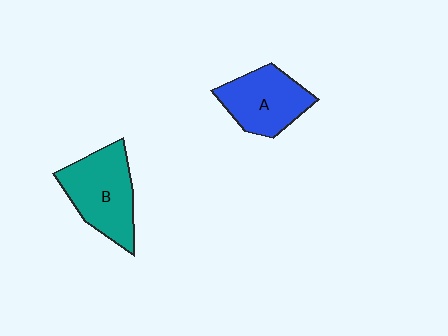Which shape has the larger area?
Shape B (teal).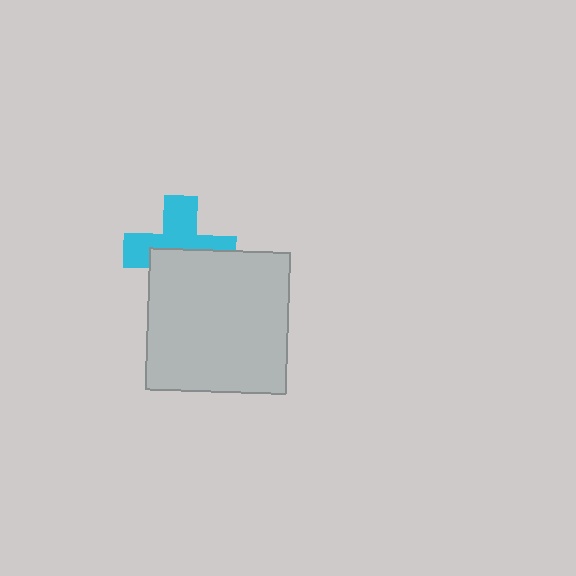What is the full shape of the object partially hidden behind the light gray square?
The partially hidden object is a cyan cross.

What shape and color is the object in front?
The object in front is a light gray square.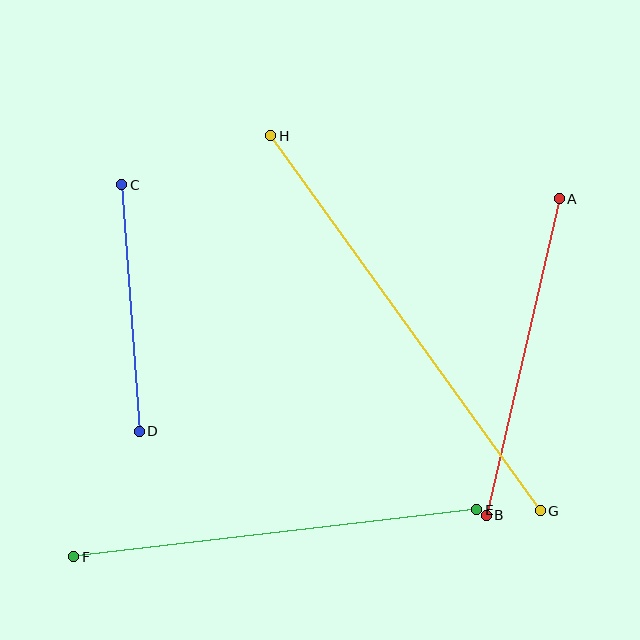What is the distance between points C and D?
The distance is approximately 247 pixels.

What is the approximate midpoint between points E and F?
The midpoint is at approximately (275, 533) pixels.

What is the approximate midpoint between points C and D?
The midpoint is at approximately (130, 308) pixels.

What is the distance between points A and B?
The distance is approximately 325 pixels.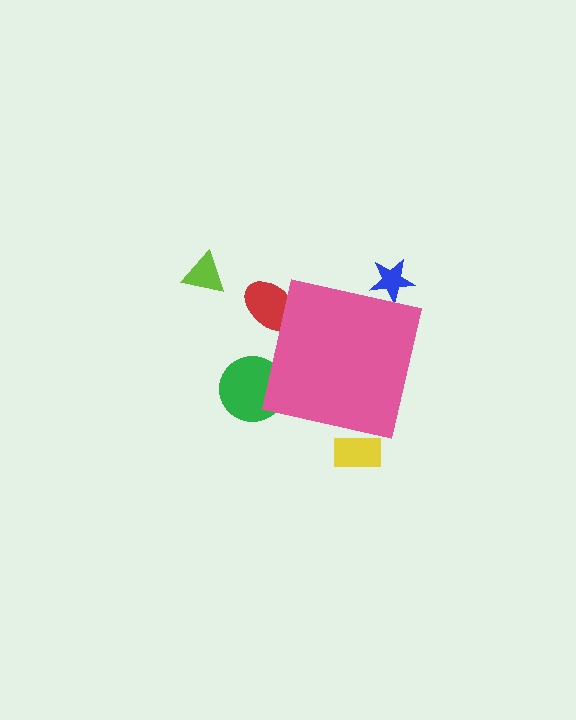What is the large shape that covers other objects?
A pink square.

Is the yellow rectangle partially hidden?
Yes, the yellow rectangle is partially hidden behind the pink square.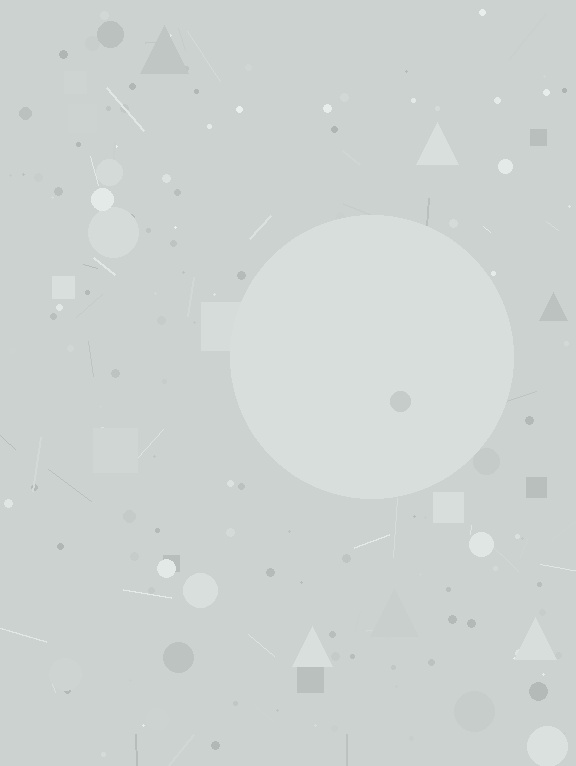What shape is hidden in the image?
A circle is hidden in the image.